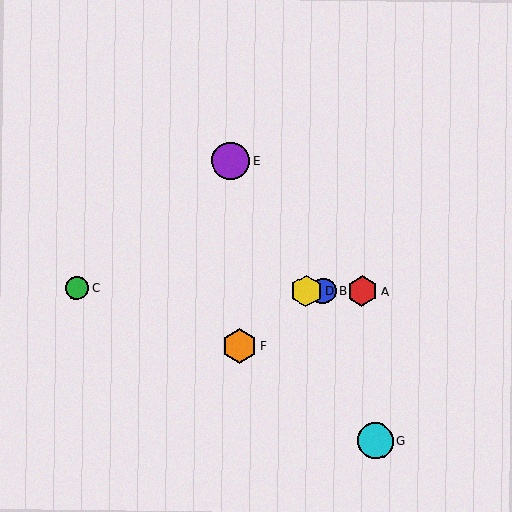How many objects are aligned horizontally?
4 objects (A, B, C, D) are aligned horizontally.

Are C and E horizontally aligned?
No, C is at y≈288 and E is at y≈161.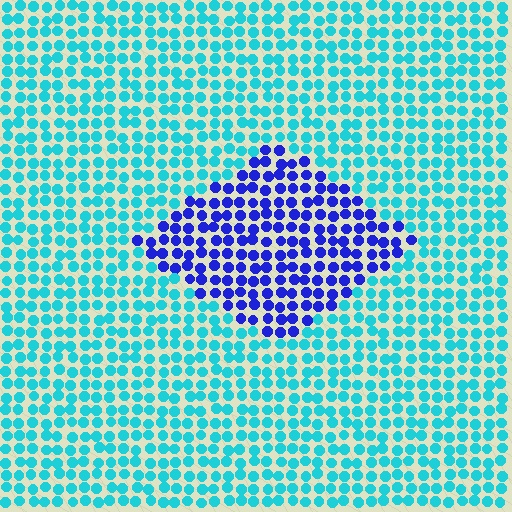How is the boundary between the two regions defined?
The boundary is defined purely by a slight shift in hue (about 56 degrees). Spacing, size, and orientation are identical on both sides.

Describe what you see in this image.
The image is filled with small cyan elements in a uniform arrangement. A diamond-shaped region is visible where the elements are tinted to a slightly different hue, forming a subtle color boundary.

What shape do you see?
I see a diamond.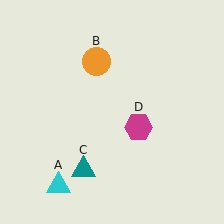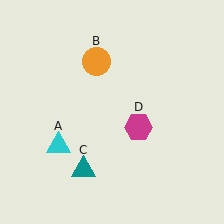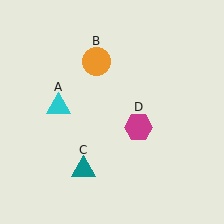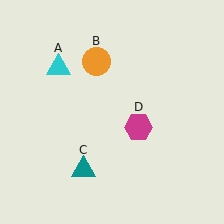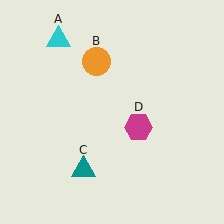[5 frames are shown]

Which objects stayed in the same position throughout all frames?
Orange circle (object B) and teal triangle (object C) and magenta hexagon (object D) remained stationary.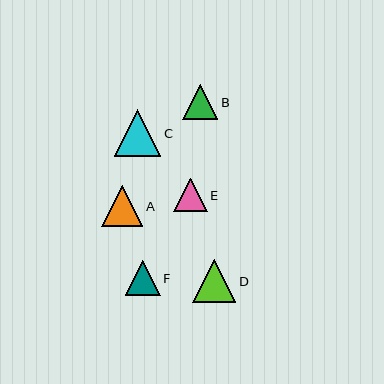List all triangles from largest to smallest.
From largest to smallest: C, D, A, F, B, E.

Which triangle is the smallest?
Triangle E is the smallest with a size of approximately 33 pixels.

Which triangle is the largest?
Triangle C is the largest with a size of approximately 47 pixels.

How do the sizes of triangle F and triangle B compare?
Triangle F and triangle B are approximately the same size.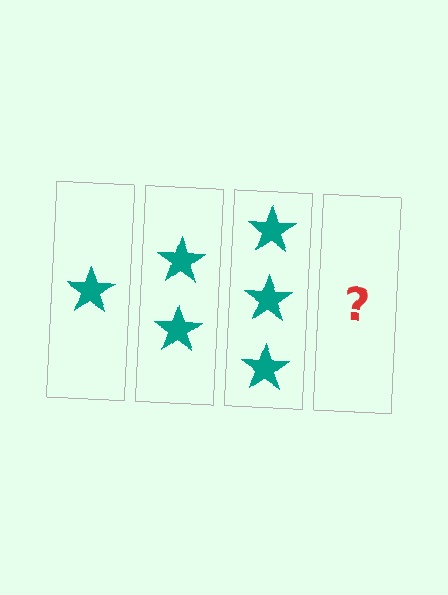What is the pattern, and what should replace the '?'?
The pattern is that each step adds one more star. The '?' should be 4 stars.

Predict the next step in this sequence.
The next step is 4 stars.